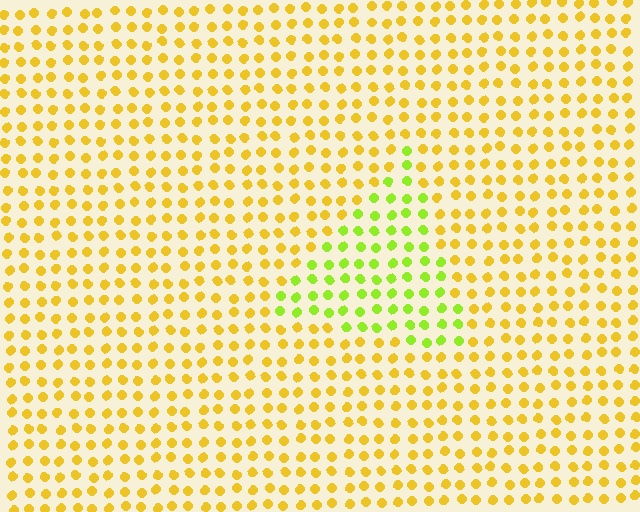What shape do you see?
I see a triangle.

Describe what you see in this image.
The image is filled with small yellow elements in a uniform arrangement. A triangle-shaped region is visible where the elements are tinted to a slightly different hue, forming a subtle color boundary.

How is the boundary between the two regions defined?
The boundary is defined purely by a slight shift in hue (about 41 degrees). Spacing, size, and orientation are identical on both sides.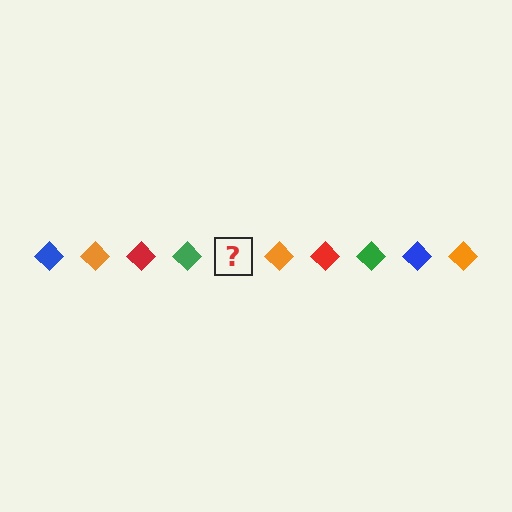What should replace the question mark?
The question mark should be replaced with a blue diamond.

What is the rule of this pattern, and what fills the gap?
The rule is that the pattern cycles through blue, orange, red, green diamonds. The gap should be filled with a blue diamond.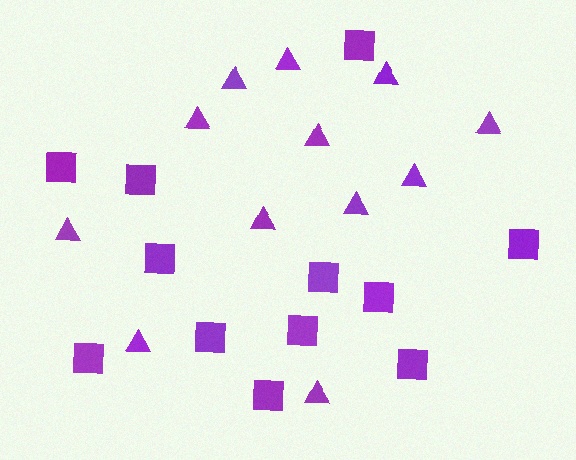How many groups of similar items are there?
There are 2 groups: one group of triangles (12) and one group of squares (12).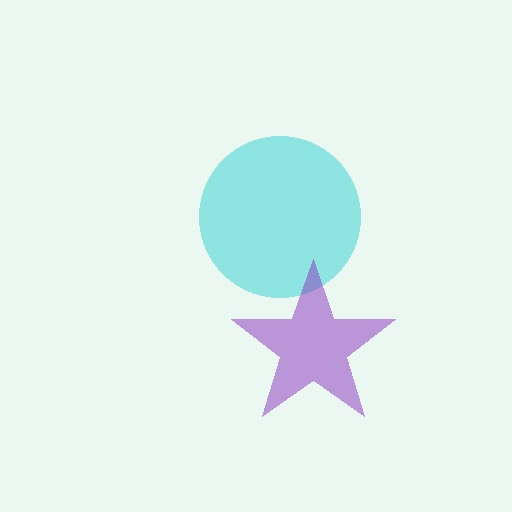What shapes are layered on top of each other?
The layered shapes are: a cyan circle, a purple star.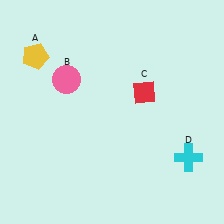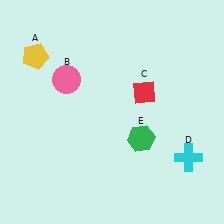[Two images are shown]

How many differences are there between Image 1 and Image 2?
There is 1 difference between the two images.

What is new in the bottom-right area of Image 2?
A green hexagon (E) was added in the bottom-right area of Image 2.